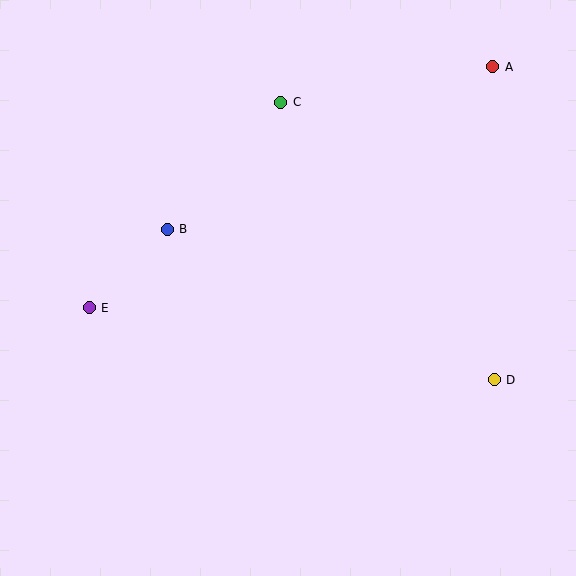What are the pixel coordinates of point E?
Point E is at (89, 308).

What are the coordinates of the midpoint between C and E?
The midpoint between C and E is at (185, 205).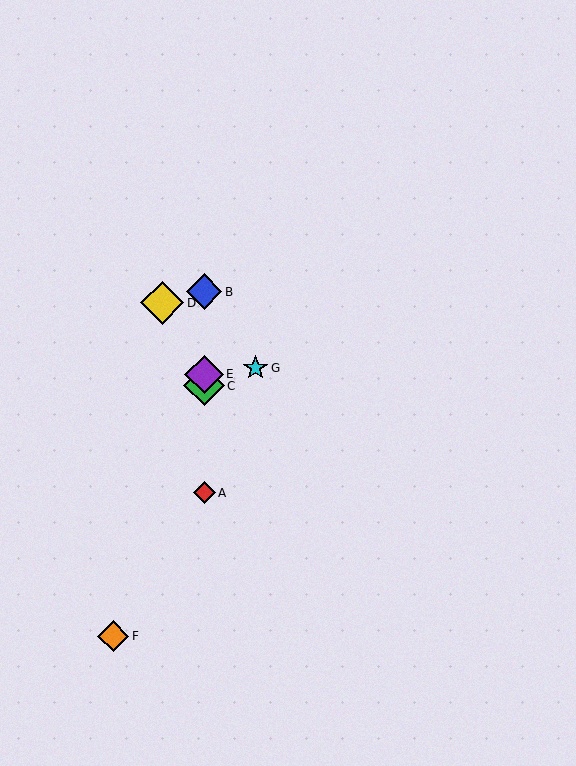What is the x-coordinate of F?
Object F is at x≈113.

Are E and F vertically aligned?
No, E is at x≈204 and F is at x≈113.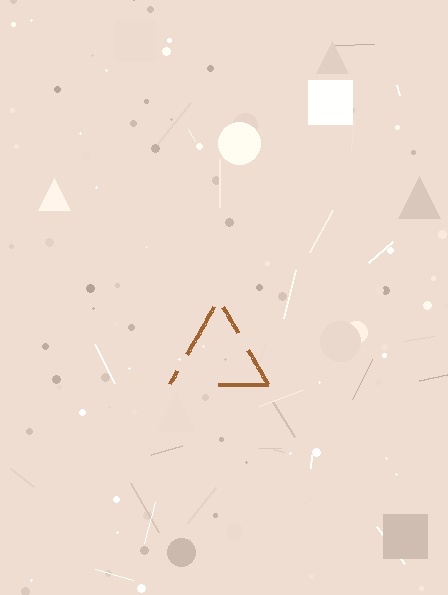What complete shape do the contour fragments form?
The contour fragments form a triangle.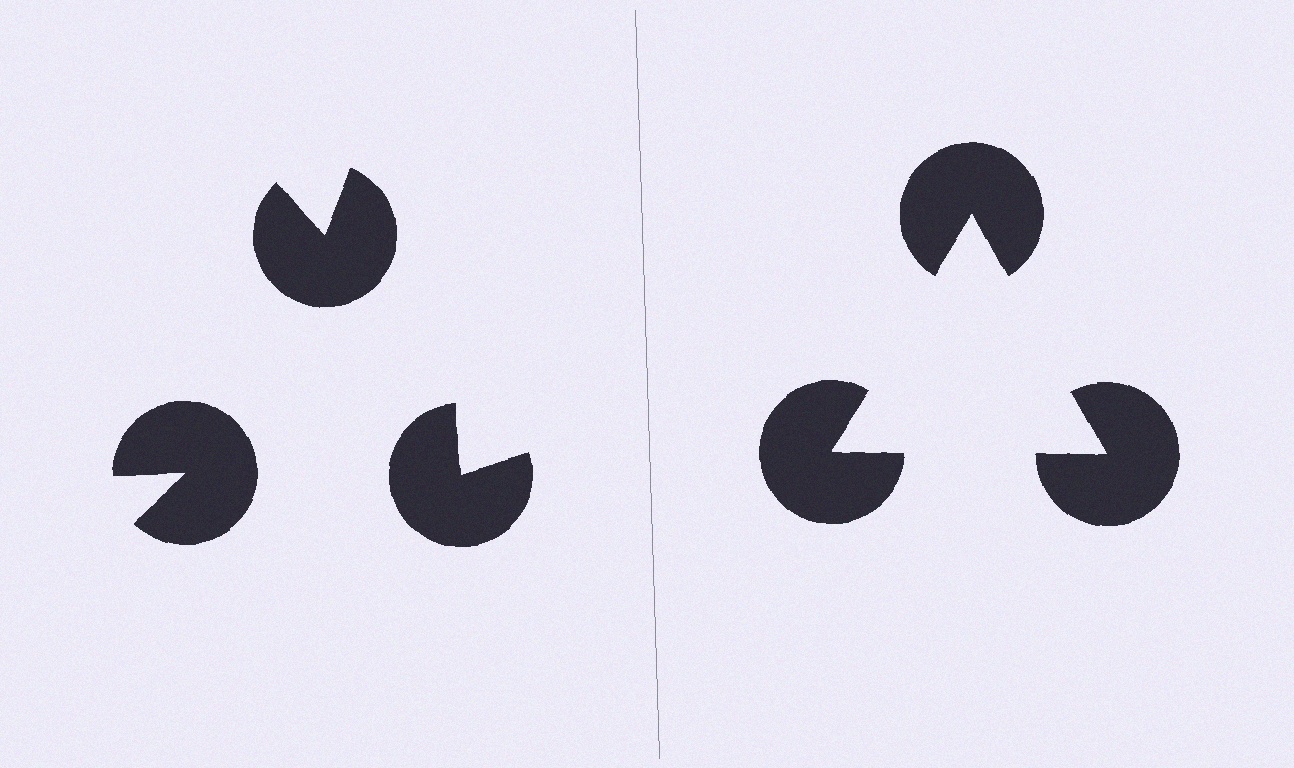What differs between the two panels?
The pac-man discs are positioned identically on both sides; only the wedge orientations differ. On the right they align to a triangle; on the left they are misaligned.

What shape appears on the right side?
An illusory triangle.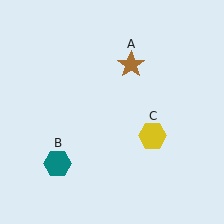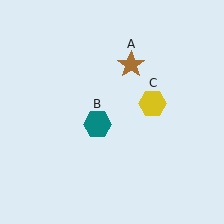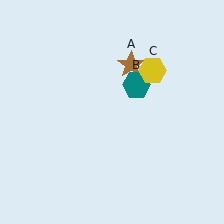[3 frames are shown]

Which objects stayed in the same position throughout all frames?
Brown star (object A) remained stationary.